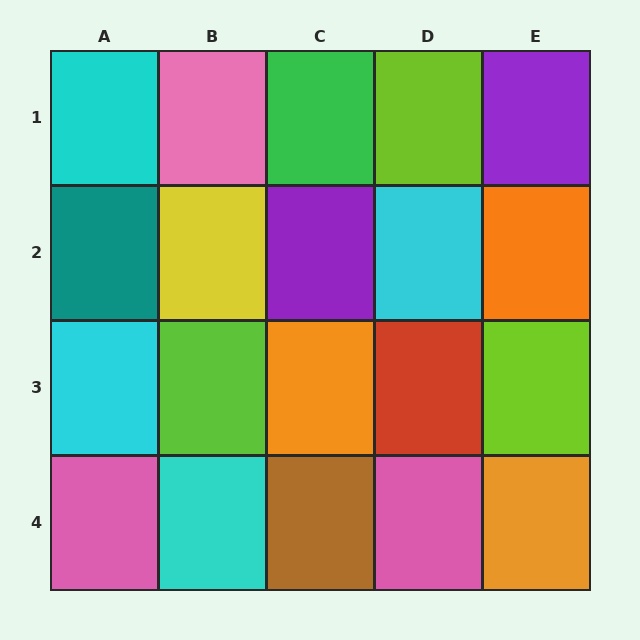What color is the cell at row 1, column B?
Pink.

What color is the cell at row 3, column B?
Lime.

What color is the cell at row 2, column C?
Purple.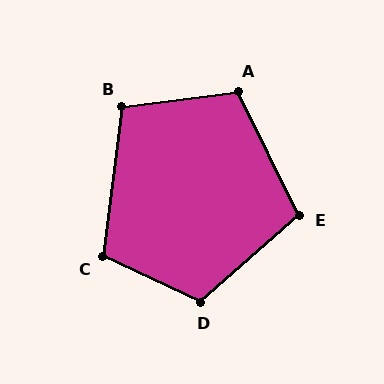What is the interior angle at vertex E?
Approximately 105 degrees (obtuse).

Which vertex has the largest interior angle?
D, at approximately 114 degrees.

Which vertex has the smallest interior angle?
B, at approximately 105 degrees.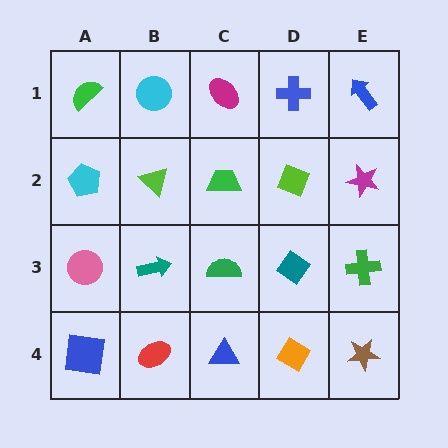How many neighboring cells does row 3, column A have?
3.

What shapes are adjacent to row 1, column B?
A lime triangle (row 2, column B), a green semicircle (row 1, column A), a magenta ellipse (row 1, column C).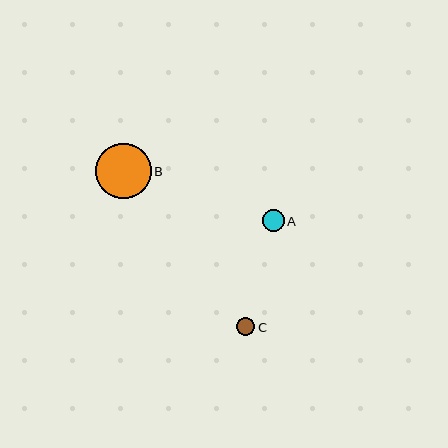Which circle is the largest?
Circle B is the largest with a size of approximately 56 pixels.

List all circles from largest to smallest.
From largest to smallest: B, A, C.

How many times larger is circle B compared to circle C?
Circle B is approximately 3.1 times the size of circle C.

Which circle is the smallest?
Circle C is the smallest with a size of approximately 18 pixels.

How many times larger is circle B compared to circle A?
Circle B is approximately 2.6 times the size of circle A.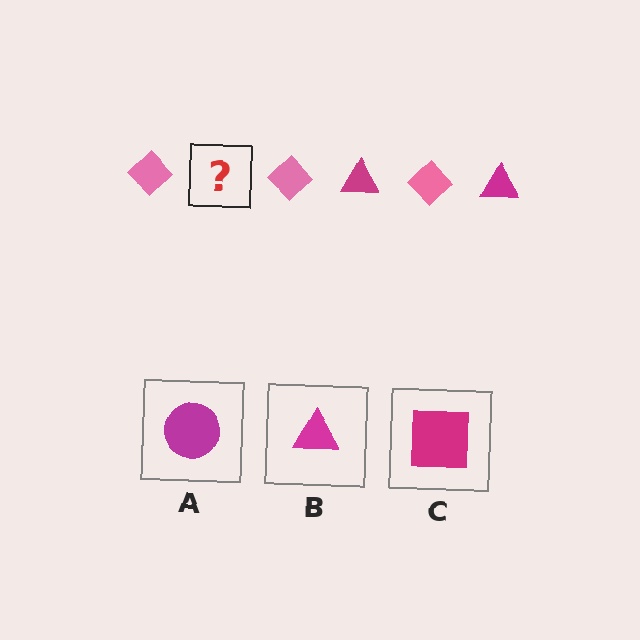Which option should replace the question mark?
Option B.